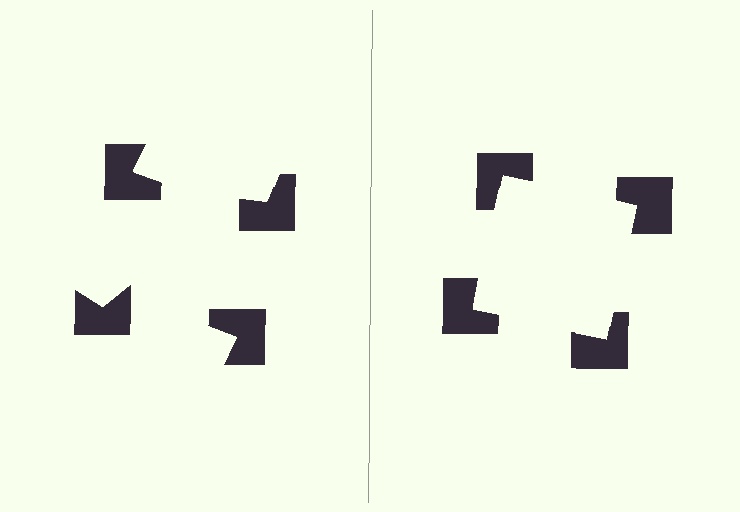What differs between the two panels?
The notched squares are positioned identically on both sides; only the wedge orientations differ. On the right they align to a square; on the left they are misaligned.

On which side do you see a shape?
An illusory square appears on the right side. On the left side the wedge cuts are rotated, so no coherent shape forms.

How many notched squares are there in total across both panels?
8 — 4 on each side.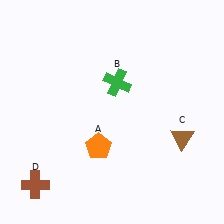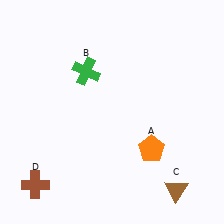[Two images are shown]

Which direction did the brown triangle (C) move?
The brown triangle (C) moved down.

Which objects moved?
The objects that moved are: the orange pentagon (A), the green cross (B), the brown triangle (C).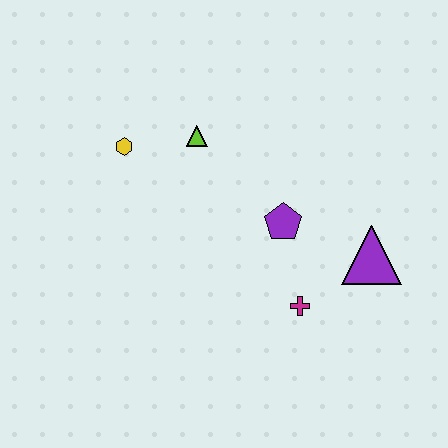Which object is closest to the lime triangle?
The yellow hexagon is closest to the lime triangle.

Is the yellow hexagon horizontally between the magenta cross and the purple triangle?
No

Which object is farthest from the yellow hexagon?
The purple triangle is farthest from the yellow hexagon.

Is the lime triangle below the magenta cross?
No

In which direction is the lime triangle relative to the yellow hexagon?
The lime triangle is to the right of the yellow hexagon.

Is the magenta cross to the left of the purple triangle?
Yes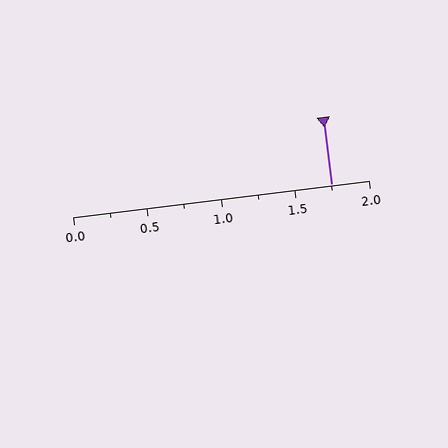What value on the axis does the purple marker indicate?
The marker indicates approximately 1.75.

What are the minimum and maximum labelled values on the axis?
The axis runs from 0.0 to 2.0.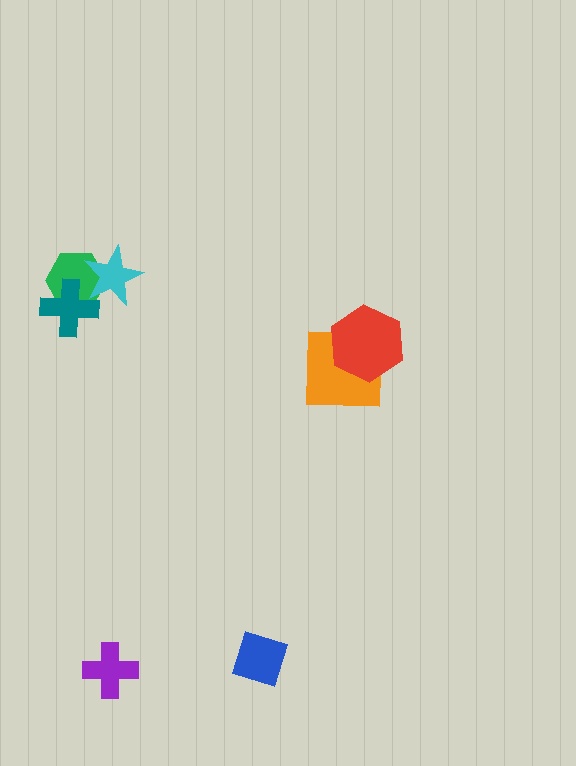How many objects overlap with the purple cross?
0 objects overlap with the purple cross.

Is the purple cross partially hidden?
No, no other shape covers it.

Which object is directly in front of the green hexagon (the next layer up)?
The teal cross is directly in front of the green hexagon.